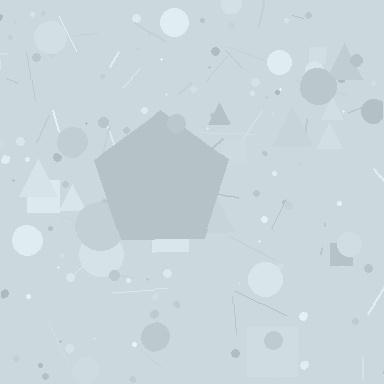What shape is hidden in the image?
A pentagon is hidden in the image.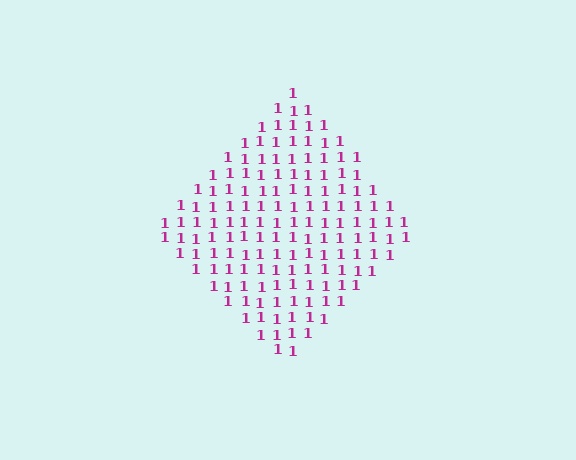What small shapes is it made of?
It is made of small digit 1's.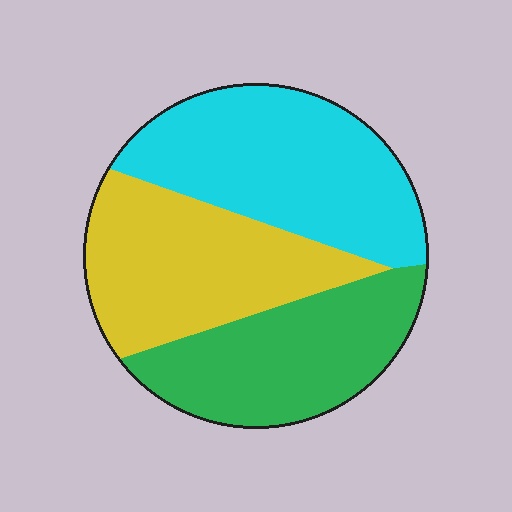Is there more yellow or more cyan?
Cyan.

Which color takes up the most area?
Cyan, at roughly 35%.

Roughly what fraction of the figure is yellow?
Yellow takes up about one third (1/3) of the figure.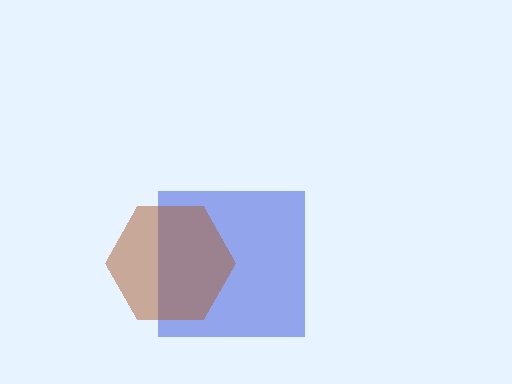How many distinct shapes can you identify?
There are 2 distinct shapes: a blue square, a brown hexagon.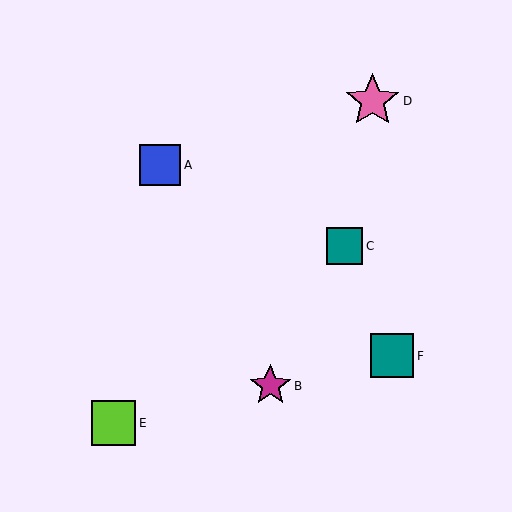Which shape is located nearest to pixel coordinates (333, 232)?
The teal square (labeled C) at (344, 246) is nearest to that location.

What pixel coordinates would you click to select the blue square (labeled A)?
Click at (160, 165) to select the blue square A.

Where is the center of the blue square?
The center of the blue square is at (160, 165).